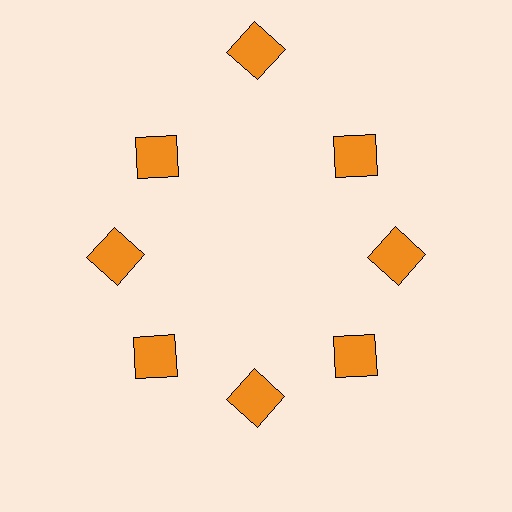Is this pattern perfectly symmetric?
No. The 8 orange squares are arranged in a ring, but one element near the 12 o'clock position is pushed outward from the center, breaking the 8-fold rotational symmetry.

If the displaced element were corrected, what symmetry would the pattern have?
It would have 8-fold rotational symmetry — the pattern would map onto itself every 45 degrees.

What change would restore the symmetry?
The symmetry would be restored by moving it inward, back onto the ring so that all 8 squares sit at equal angles and equal distance from the center.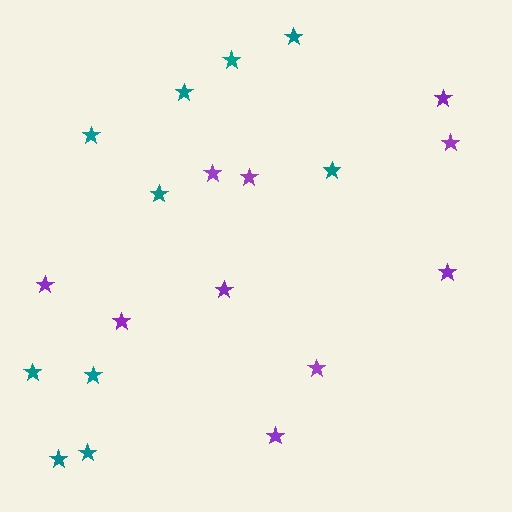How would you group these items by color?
There are 2 groups: one group of purple stars (10) and one group of teal stars (10).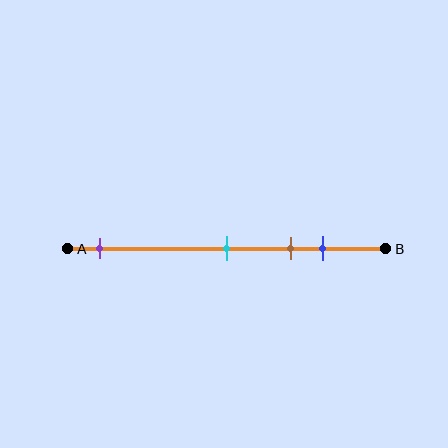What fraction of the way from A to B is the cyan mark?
The cyan mark is approximately 50% (0.5) of the way from A to B.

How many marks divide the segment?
There are 4 marks dividing the segment.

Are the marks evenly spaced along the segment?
No, the marks are not evenly spaced.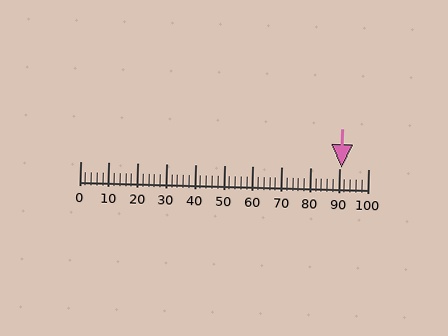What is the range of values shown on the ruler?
The ruler shows values from 0 to 100.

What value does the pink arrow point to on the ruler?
The pink arrow points to approximately 91.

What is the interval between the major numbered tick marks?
The major tick marks are spaced 10 units apart.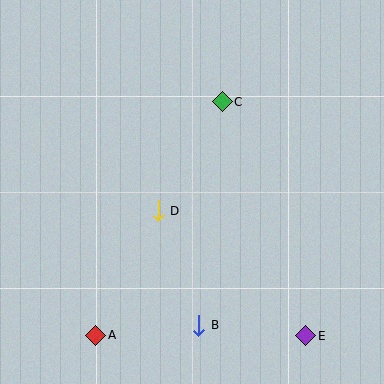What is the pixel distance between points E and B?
The distance between E and B is 108 pixels.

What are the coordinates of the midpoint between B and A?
The midpoint between B and A is at (147, 330).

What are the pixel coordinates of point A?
Point A is at (96, 335).